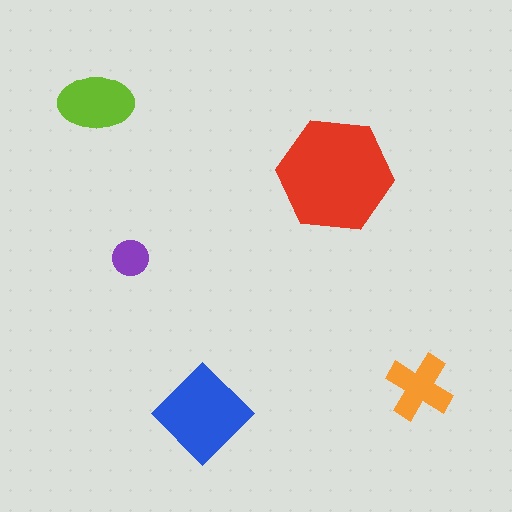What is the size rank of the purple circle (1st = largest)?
5th.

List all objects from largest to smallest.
The red hexagon, the blue diamond, the lime ellipse, the orange cross, the purple circle.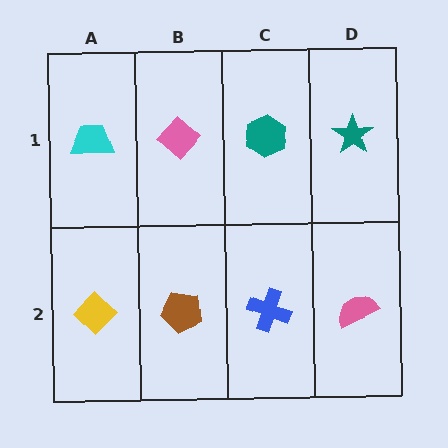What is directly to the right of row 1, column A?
A pink diamond.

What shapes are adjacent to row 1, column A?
A yellow diamond (row 2, column A), a pink diamond (row 1, column B).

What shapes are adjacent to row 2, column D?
A teal star (row 1, column D), a blue cross (row 2, column C).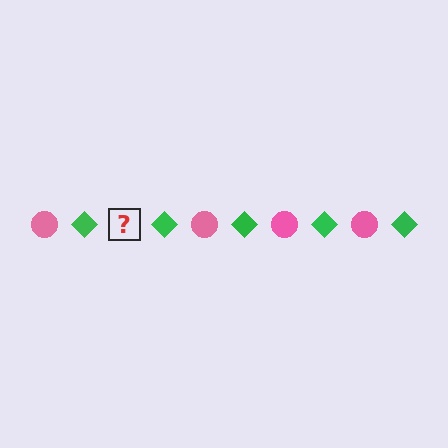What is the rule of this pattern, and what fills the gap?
The rule is that the pattern alternates between pink circle and green diamond. The gap should be filled with a pink circle.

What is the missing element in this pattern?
The missing element is a pink circle.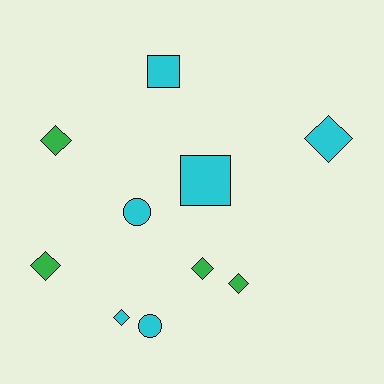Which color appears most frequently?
Cyan, with 6 objects.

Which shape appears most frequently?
Diamond, with 6 objects.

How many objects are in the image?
There are 10 objects.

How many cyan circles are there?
There are 2 cyan circles.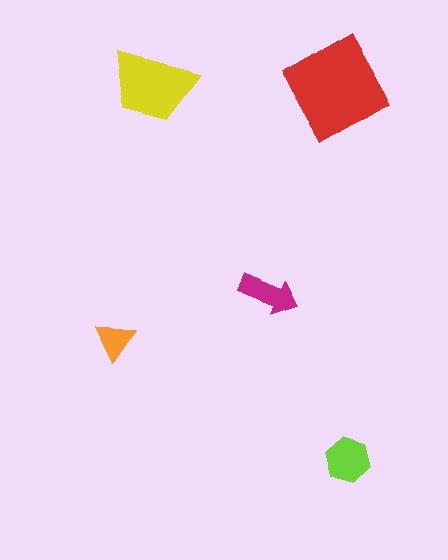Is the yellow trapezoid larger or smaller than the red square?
Smaller.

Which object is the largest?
The red square.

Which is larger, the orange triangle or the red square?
The red square.